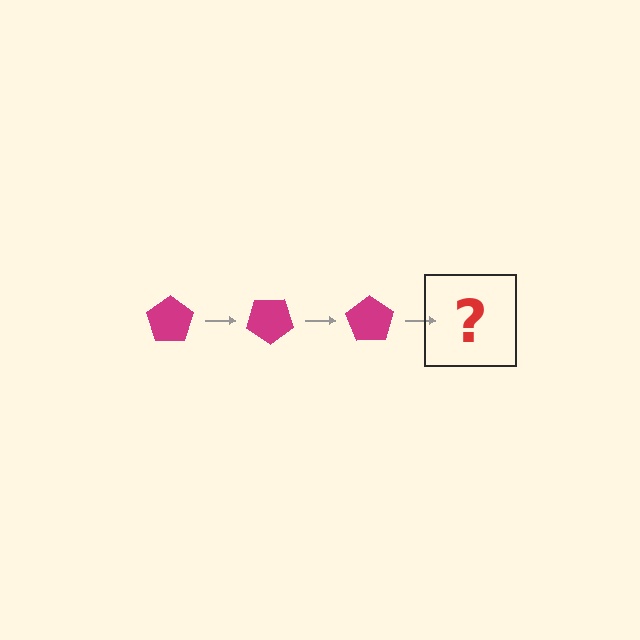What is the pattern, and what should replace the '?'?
The pattern is that the pentagon rotates 35 degrees each step. The '?' should be a magenta pentagon rotated 105 degrees.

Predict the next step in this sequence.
The next step is a magenta pentagon rotated 105 degrees.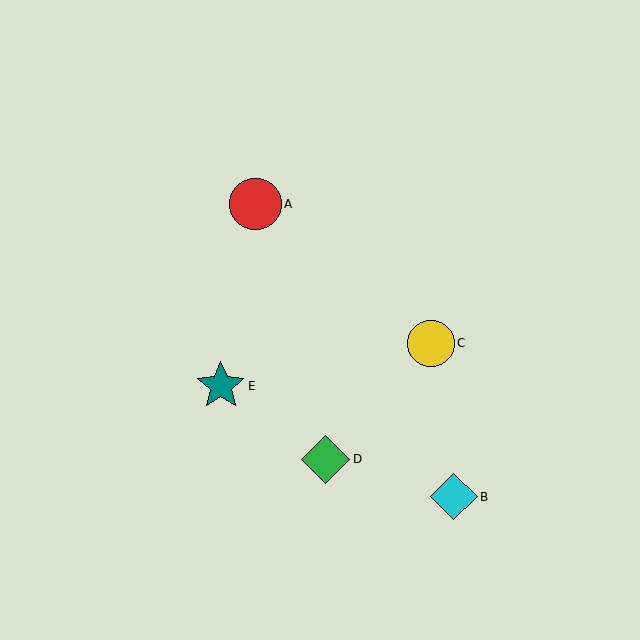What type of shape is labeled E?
Shape E is a teal star.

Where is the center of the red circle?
The center of the red circle is at (255, 204).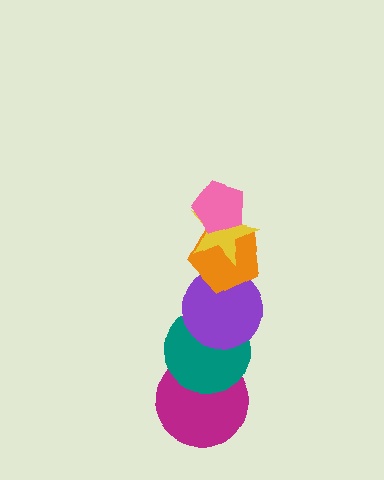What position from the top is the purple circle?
The purple circle is 4th from the top.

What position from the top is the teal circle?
The teal circle is 5th from the top.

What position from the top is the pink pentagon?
The pink pentagon is 1st from the top.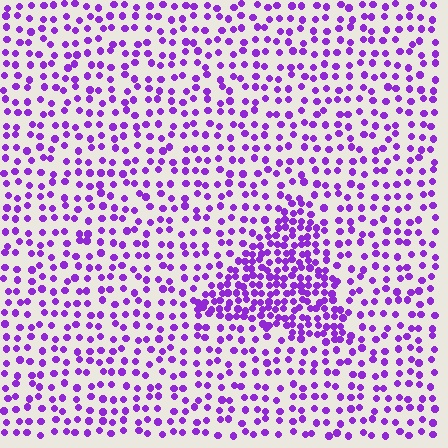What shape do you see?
I see a triangle.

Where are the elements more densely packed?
The elements are more densely packed inside the triangle boundary.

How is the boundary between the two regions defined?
The boundary is defined by a change in element density (approximately 2.2x ratio). All elements are the same color, size, and shape.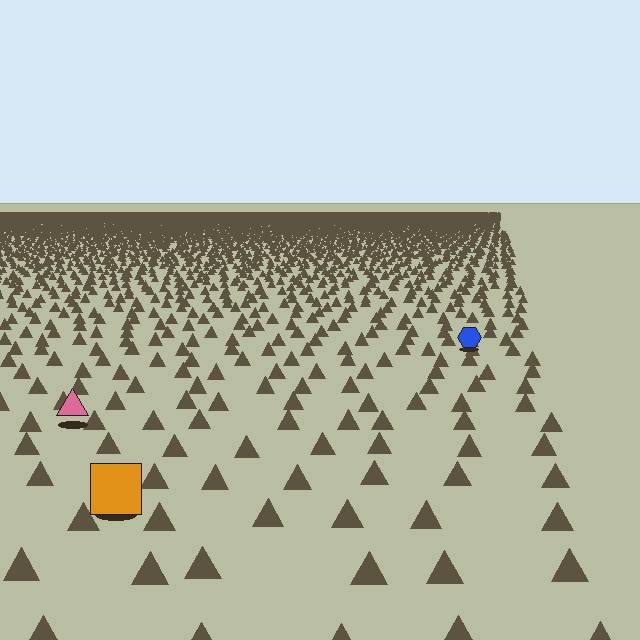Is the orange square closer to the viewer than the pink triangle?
Yes. The orange square is closer — you can tell from the texture gradient: the ground texture is coarser near it.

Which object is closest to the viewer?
The orange square is closest. The texture marks near it are larger and more spread out.